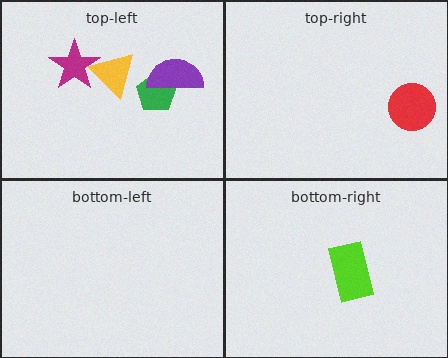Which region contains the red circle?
The top-right region.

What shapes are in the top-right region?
The red circle.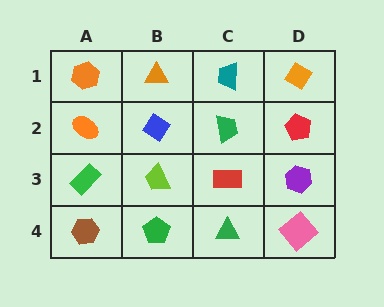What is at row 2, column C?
A green trapezoid.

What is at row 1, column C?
A teal trapezoid.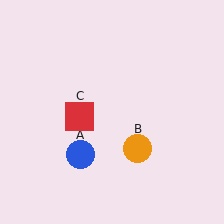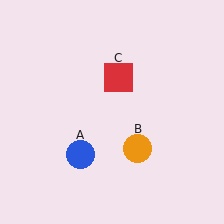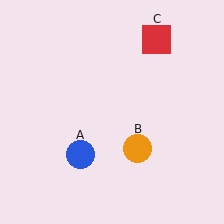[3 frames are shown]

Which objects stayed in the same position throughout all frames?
Blue circle (object A) and orange circle (object B) remained stationary.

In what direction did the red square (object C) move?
The red square (object C) moved up and to the right.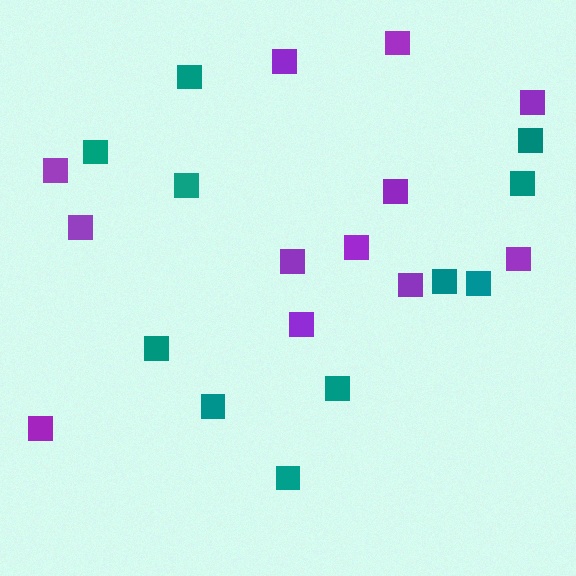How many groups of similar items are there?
There are 2 groups: one group of teal squares (11) and one group of purple squares (12).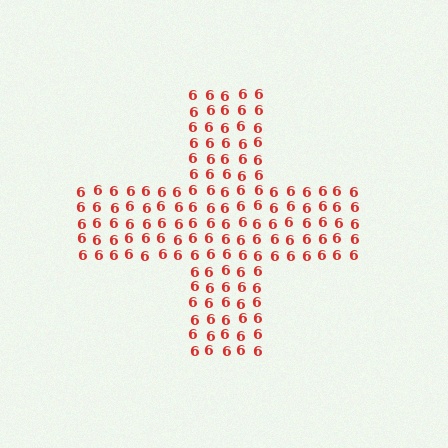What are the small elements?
The small elements are digit 6's.